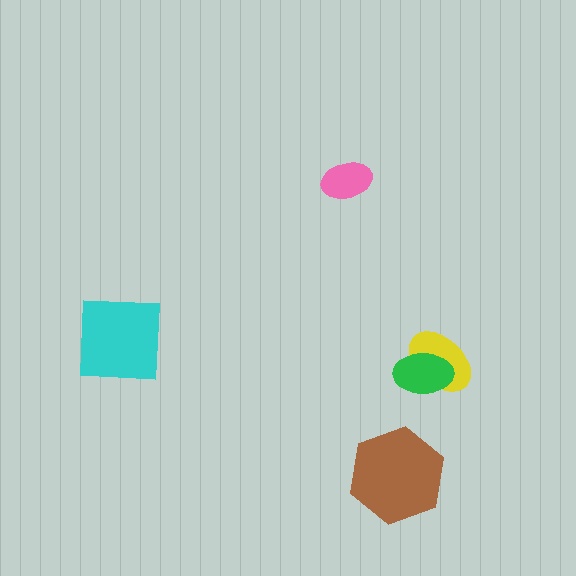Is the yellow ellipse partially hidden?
Yes, it is partially covered by another shape.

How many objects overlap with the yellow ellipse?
1 object overlaps with the yellow ellipse.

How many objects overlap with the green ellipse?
1 object overlaps with the green ellipse.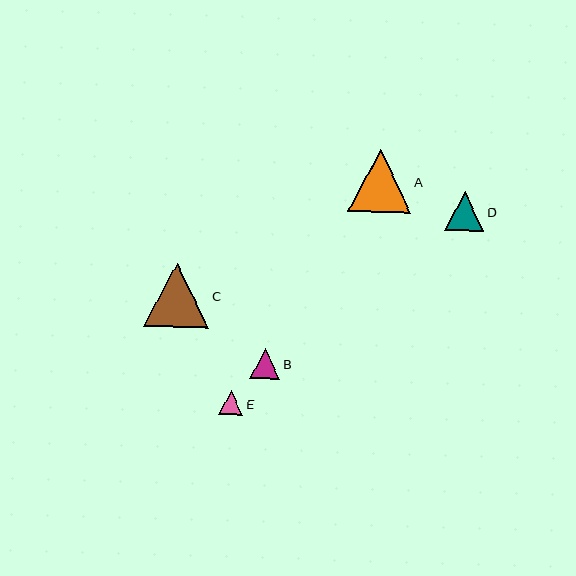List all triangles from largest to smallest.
From largest to smallest: C, A, D, B, E.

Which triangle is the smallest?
Triangle E is the smallest with a size of approximately 24 pixels.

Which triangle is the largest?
Triangle C is the largest with a size of approximately 65 pixels.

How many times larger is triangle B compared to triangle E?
Triangle B is approximately 1.3 times the size of triangle E.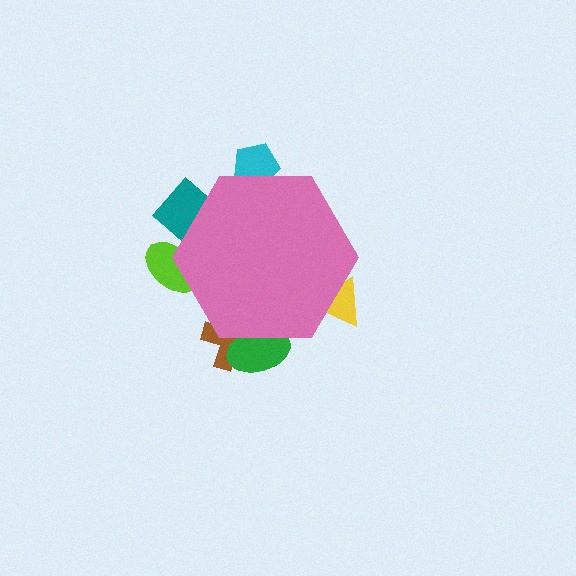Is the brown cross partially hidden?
Yes, the brown cross is partially hidden behind the pink hexagon.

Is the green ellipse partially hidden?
Yes, the green ellipse is partially hidden behind the pink hexagon.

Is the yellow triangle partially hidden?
Yes, the yellow triangle is partially hidden behind the pink hexagon.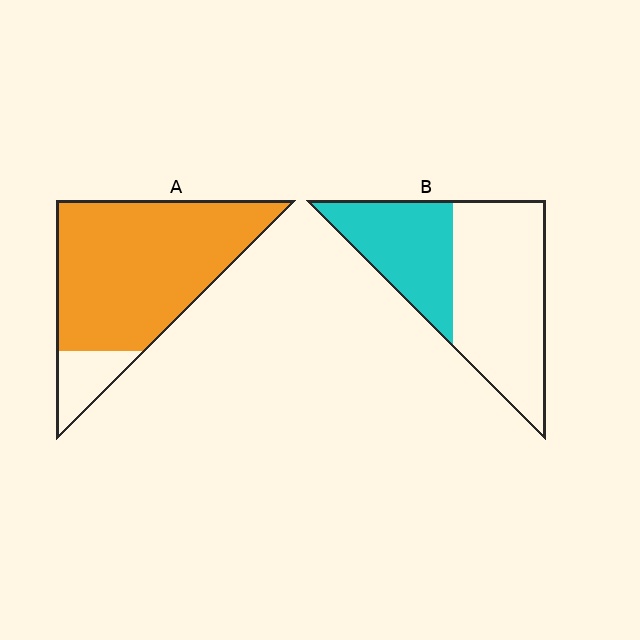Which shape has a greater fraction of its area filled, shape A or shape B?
Shape A.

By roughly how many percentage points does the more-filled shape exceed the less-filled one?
By roughly 50 percentage points (A over B).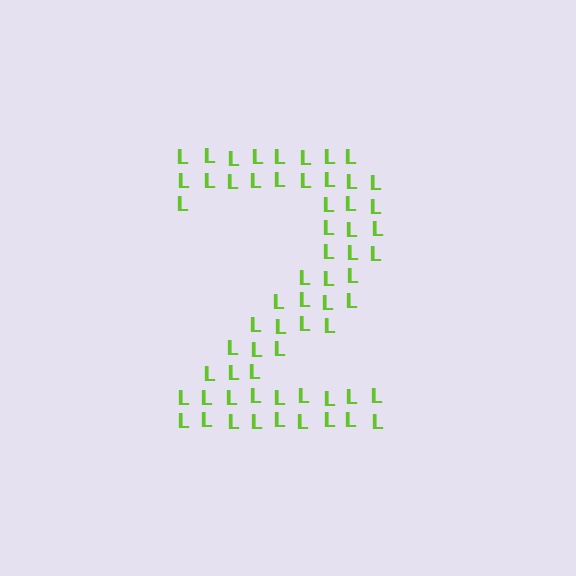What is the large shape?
The large shape is the digit 2.